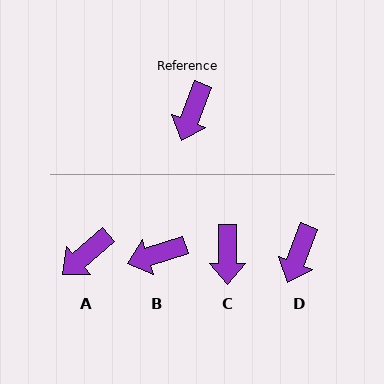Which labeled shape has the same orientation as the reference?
D.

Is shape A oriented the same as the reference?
No, it is off by about 29 degrees.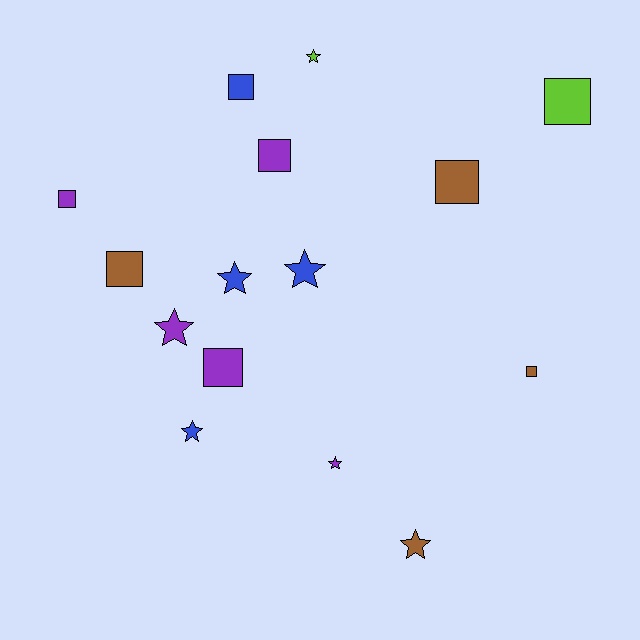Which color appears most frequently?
Purple, with 5 objects.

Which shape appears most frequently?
Square, with 8 objects.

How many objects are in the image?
There are 15 objects.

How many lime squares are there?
There is 1 lime square.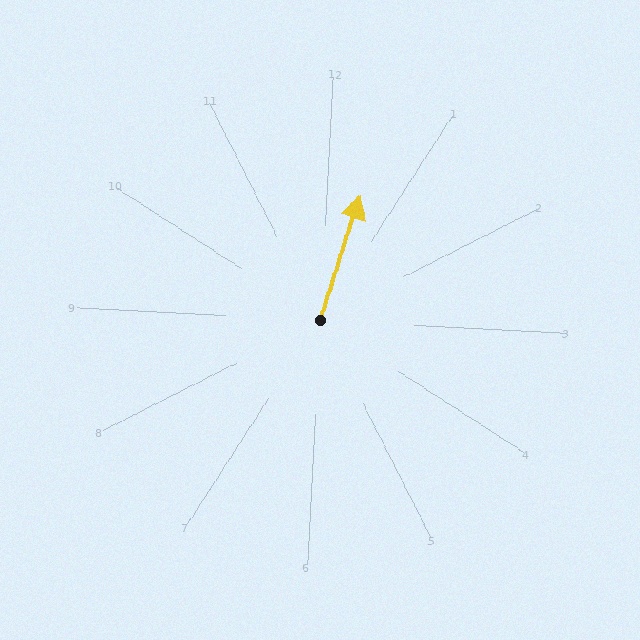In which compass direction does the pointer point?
North.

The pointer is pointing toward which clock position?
Roughly 12 o'clock.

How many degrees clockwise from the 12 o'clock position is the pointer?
Approximately 15 degrees.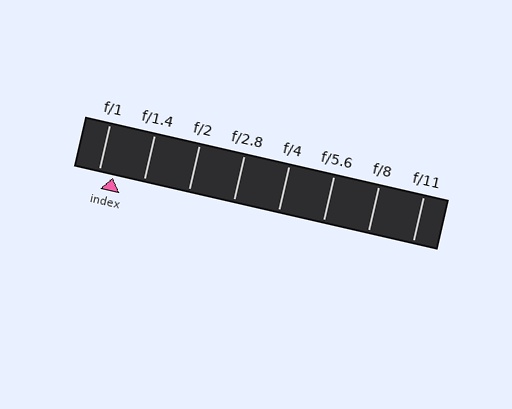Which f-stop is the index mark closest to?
The index mark is closest to f/1.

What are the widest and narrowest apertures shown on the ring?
The widest aperture shown is f/1 and the narrowest is f/11.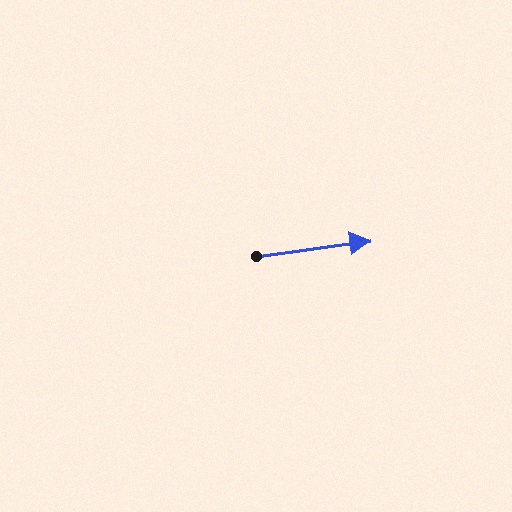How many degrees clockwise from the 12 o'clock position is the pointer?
Approximately 82 degrees.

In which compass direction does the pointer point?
East.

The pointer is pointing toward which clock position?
Roughly 3 o'clock.